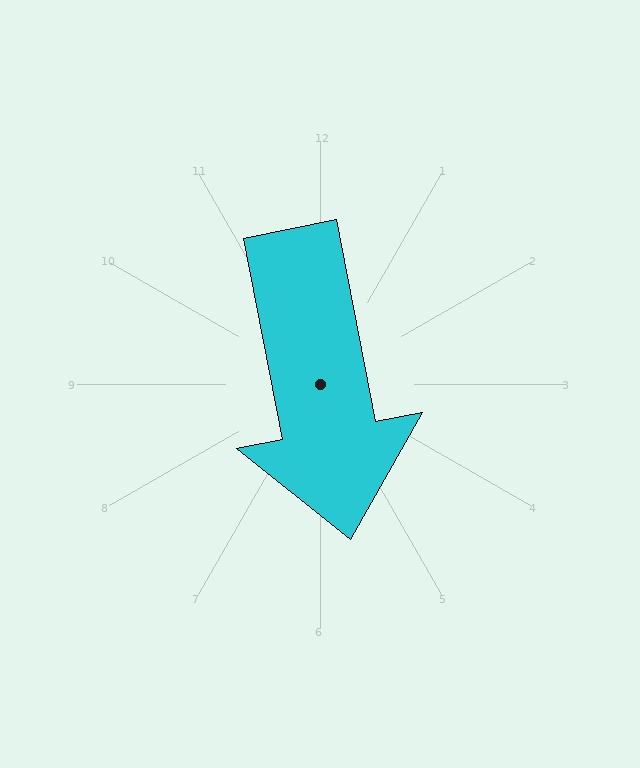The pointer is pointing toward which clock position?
Roughly 6 o'clock.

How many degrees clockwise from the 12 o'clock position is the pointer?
Approximately 169 degrees.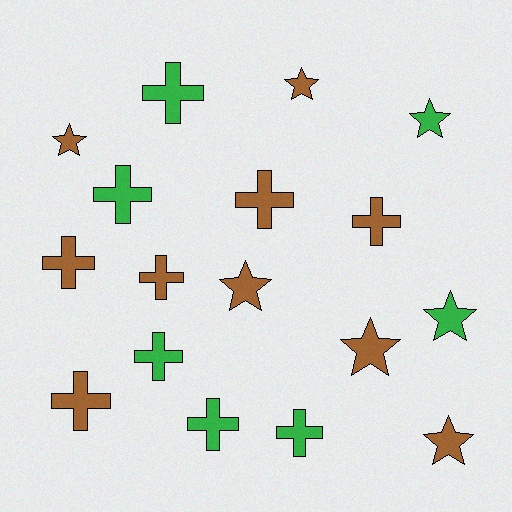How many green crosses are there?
There are 5 green crosses.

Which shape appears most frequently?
Cross, with 10 objects.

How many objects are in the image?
There are 17 objects.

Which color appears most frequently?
Brown, with 10 objects.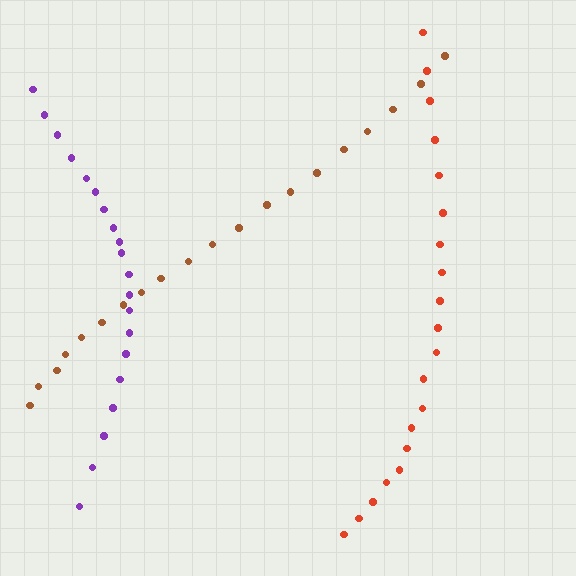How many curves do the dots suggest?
There are 3 distinct paths.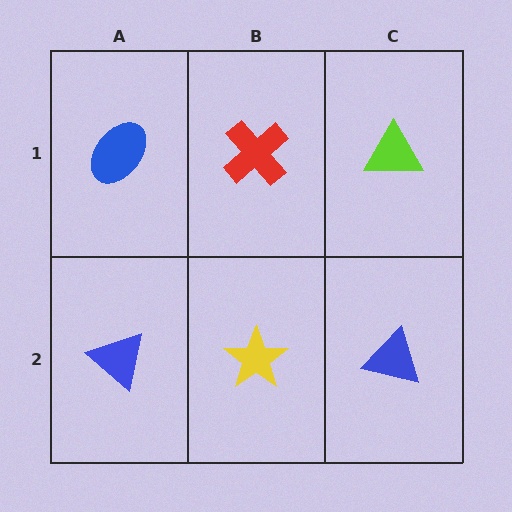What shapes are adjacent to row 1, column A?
A blue triangle (row 2, column A), a red cross (row 1, column B).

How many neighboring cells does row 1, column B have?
3.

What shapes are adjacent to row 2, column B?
A red cross (row 1, column B), a blue triangle (row 2, column A), a blue triangle (row 2, column C).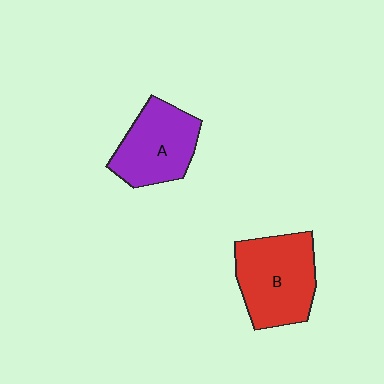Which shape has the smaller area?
Shape A (purple).